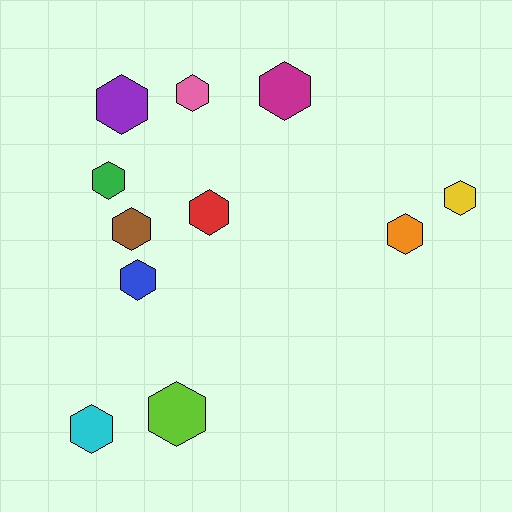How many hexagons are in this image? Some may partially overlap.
There are 11 hexagons.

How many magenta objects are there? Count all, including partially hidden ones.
There is 1 magenta object.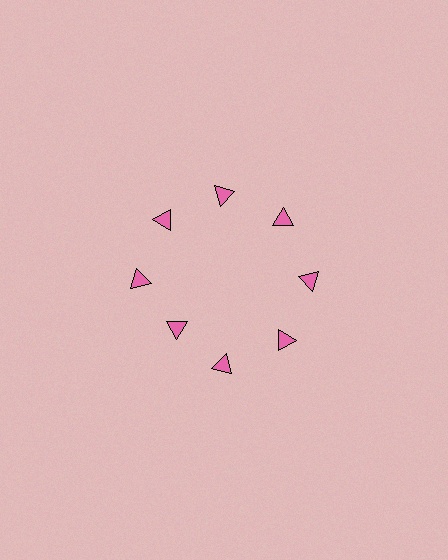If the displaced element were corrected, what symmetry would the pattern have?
It would have 8-fold rotational symmetry — the pattern would map onto itself every 45 degrees.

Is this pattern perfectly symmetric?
No. The 8 pink triangles are arranged in a ring, but one element near the 8 o'clock position is pulled inward toward the center, breaking the 8-fold rotational symmetry.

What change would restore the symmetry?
The symmetry would be restored by moving it outward, back onto the ring so that all 8 triangles sit at equal angles and equal distance from the center.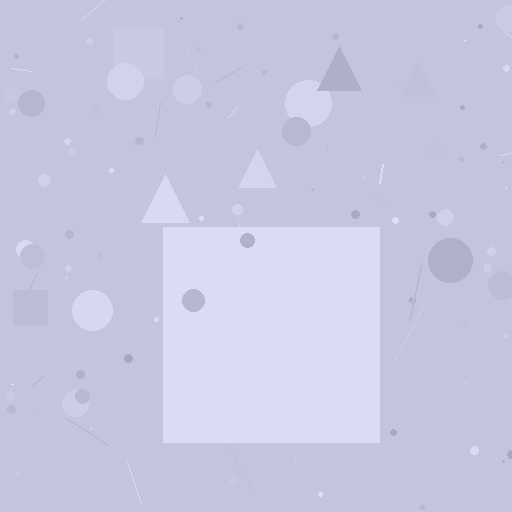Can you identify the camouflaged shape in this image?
The camouflaged shape is a square.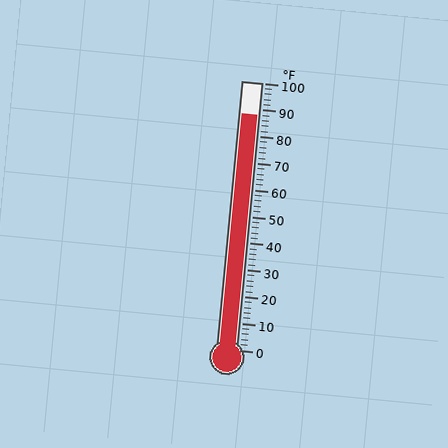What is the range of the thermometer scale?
The thermometer scale ranges from 0°F to 100°F.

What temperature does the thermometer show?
The thermometer shows approximately 88°F.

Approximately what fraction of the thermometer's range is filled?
The thermometer is filled to approximately 90% of its range.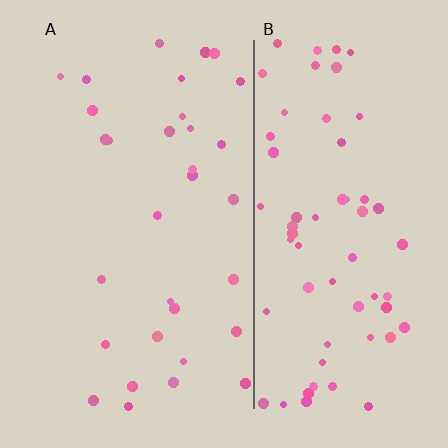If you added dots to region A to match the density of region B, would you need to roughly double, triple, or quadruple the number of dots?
Approximately double.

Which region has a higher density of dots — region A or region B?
B (the right).